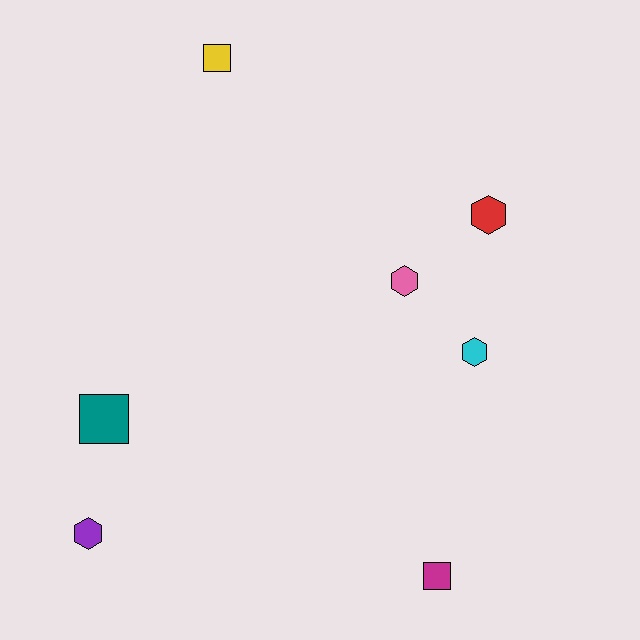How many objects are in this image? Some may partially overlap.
There are 7 objects.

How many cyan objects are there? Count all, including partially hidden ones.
There is 1 cyan object.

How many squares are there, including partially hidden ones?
There are 3 squares.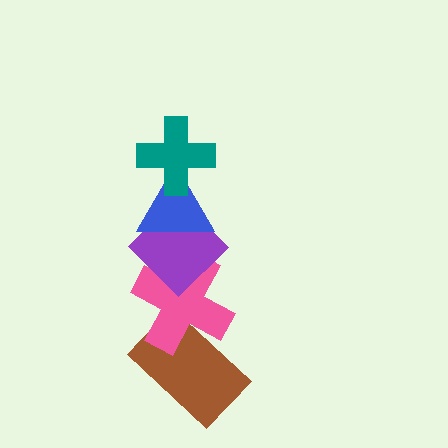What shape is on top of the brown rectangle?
The pink cross is on top of the brown rectangle.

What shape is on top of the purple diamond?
The blue triangle is on top of the purple diamond.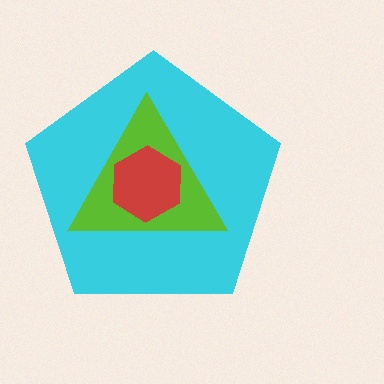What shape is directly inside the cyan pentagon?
The lime triangle.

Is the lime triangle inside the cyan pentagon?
Yes.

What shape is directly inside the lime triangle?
The red hexagon.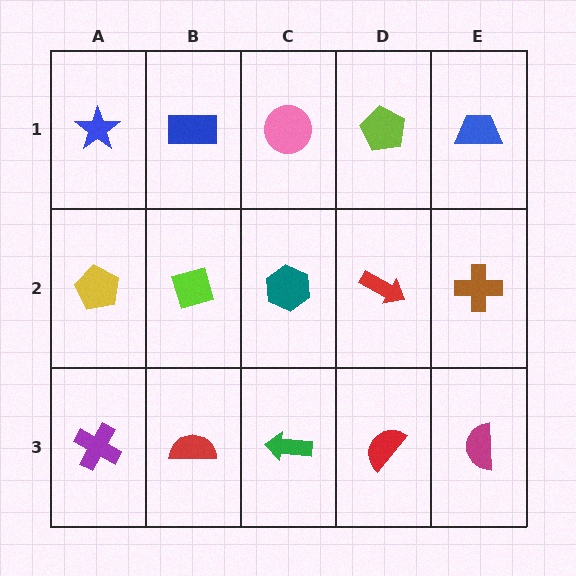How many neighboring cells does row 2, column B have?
4.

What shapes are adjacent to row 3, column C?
A teal hexagon (row 2, column C), a red semicircle (row 3, column B), a red semicircle (row 3, column D).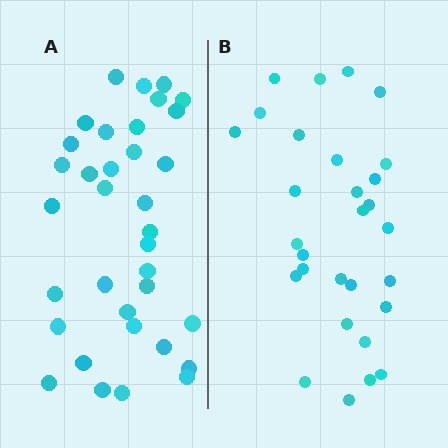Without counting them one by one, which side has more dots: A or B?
Region A (the left region) has more dots.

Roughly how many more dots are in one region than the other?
Region A has about 6 more dots than region B.